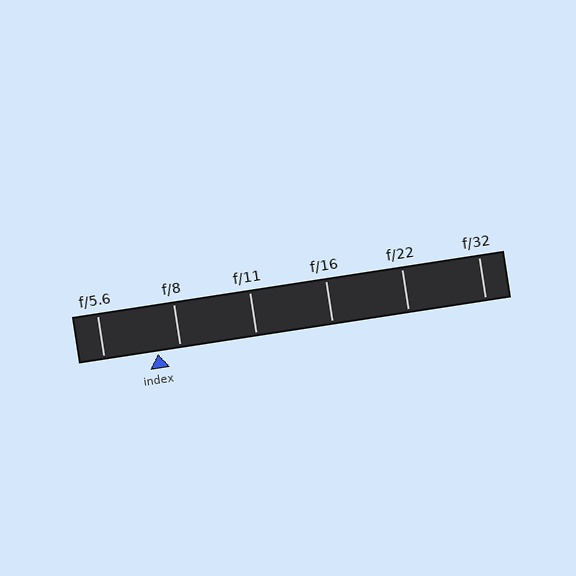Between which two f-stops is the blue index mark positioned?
The index mark is between f/5.6 and f/8.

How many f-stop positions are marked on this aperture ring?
There are 6 f-stop positions marked.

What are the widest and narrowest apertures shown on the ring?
The widest aperture shown is f/5.6 and the narrowest is f/32.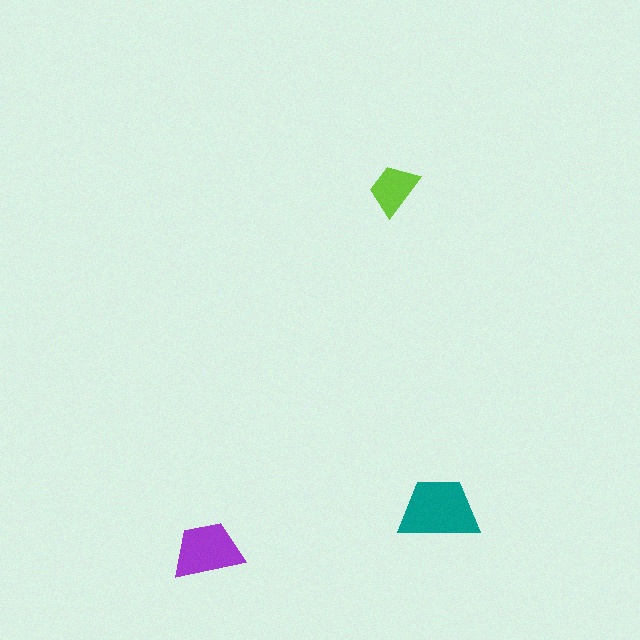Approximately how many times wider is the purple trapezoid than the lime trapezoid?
About 1.5 times wider.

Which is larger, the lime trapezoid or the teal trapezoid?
The teal one.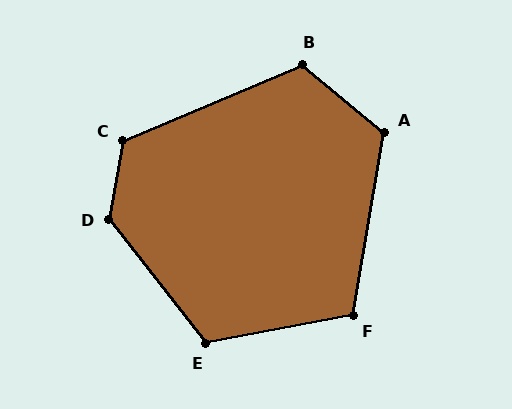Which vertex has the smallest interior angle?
F, at approximately 110 degrees.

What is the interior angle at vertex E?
Approximately 117 degrees (obtuse).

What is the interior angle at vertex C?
Approximately 123 degrees (obtuse).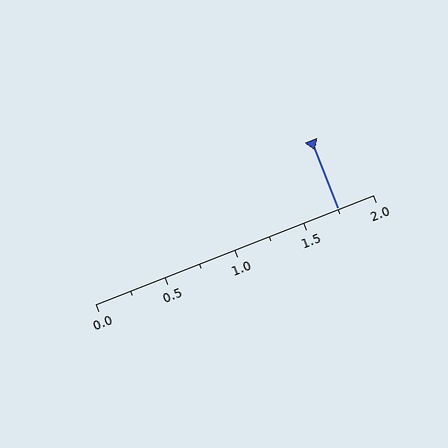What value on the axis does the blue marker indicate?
The marker indicates approximately 1.75.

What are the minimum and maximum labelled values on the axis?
The axis runs from 0.0 to 2.0.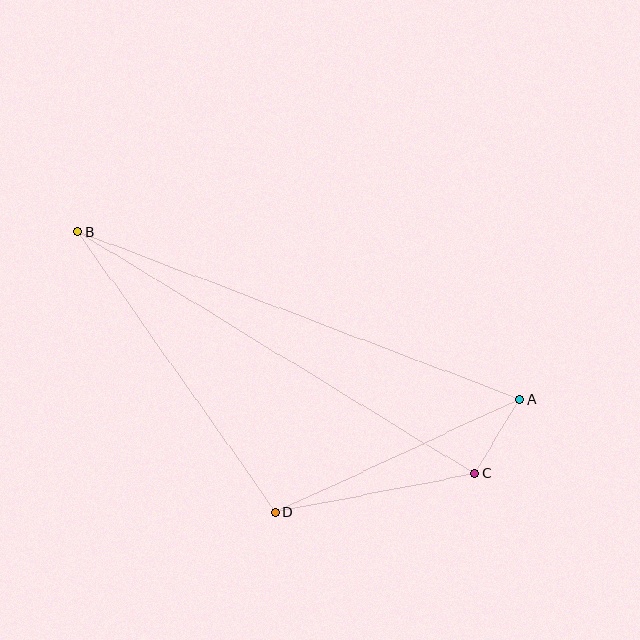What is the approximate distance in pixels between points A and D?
The distance between A and D is approximately 269 pixels.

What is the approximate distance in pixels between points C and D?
The distance between C and D is approximately 203 pixels.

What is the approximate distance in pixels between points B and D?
The distance between B and D is approximately 343 pixels.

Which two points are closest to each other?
Points A and C are closest to each other.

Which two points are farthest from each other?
Points A and B are farthest from each other.